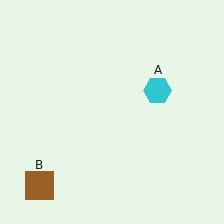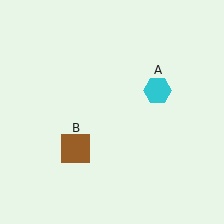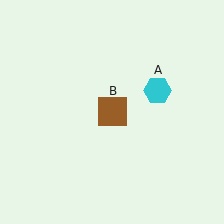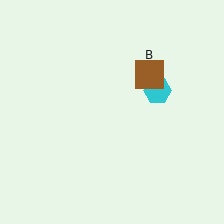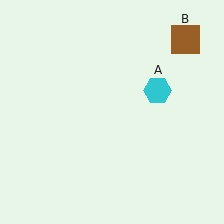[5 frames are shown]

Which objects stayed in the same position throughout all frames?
Cyan hexagon (object A) remained stationary.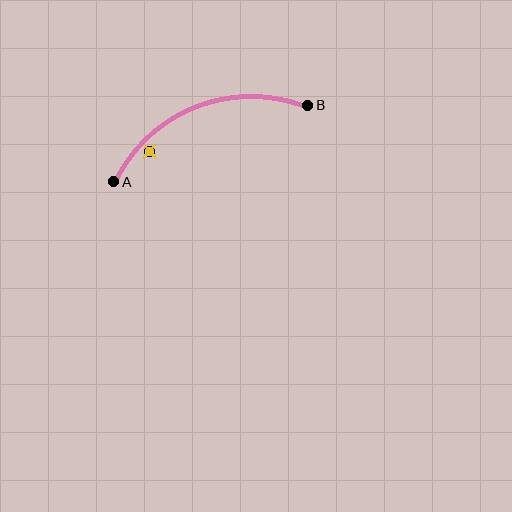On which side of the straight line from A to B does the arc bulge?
The arc bulges above the straight line connecting A and B.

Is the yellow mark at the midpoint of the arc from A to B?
No — the yellow mark does not lie on the arc at all. It sits slightly inside the curve.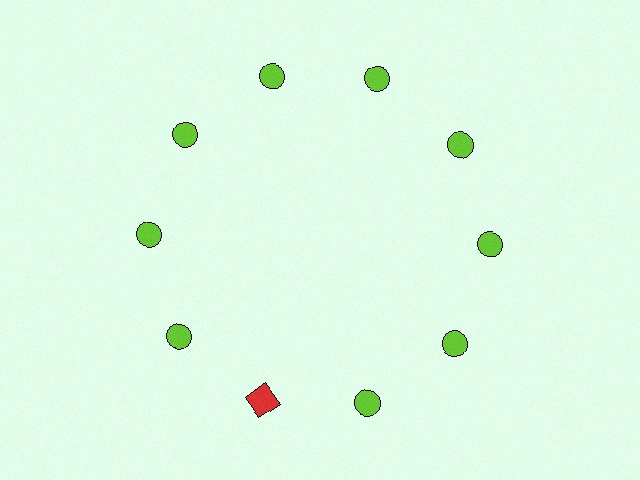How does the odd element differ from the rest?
It differs in both color (red instead of lime) and shape (square instead of circle).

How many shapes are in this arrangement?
There are 10 shapes arranged in a ring pattern.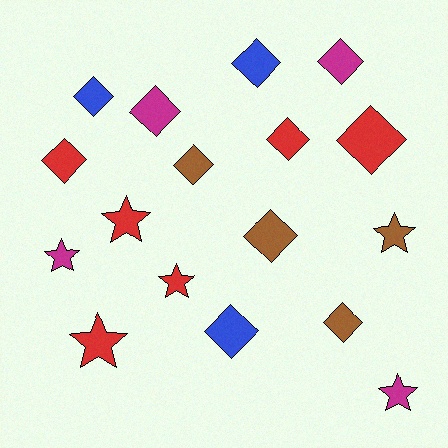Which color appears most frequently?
Red, with 6 objects.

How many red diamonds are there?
There are 3 red diamonds.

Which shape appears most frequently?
Diamond, with 11 objects.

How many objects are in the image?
There are 17 objects.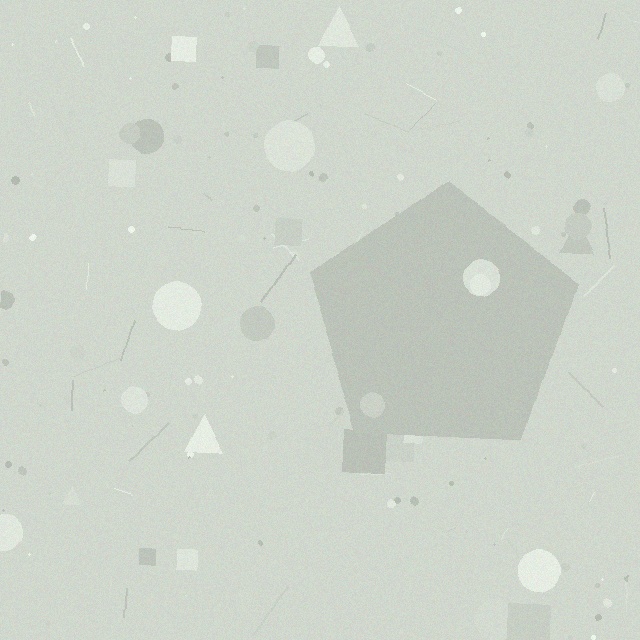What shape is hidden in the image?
A pentagon is hidden in the image.